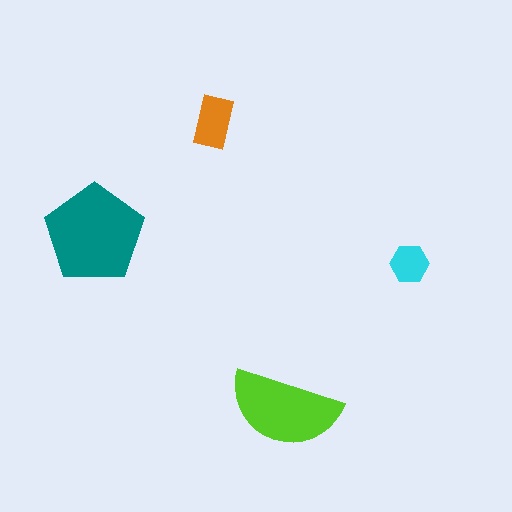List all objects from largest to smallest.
The teal pentagon, the lime semicircle, the orange rectangle, the cyan hexagon.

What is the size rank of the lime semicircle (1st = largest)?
2nd.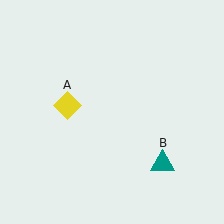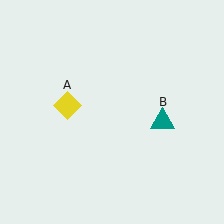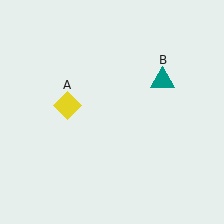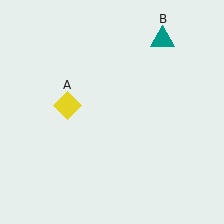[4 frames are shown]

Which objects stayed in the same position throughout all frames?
Yellow diamond (object A) remained stationary.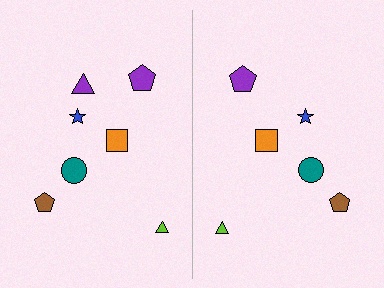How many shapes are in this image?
There are 13 shapes in this image.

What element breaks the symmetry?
A purple triangle is missing from the right side.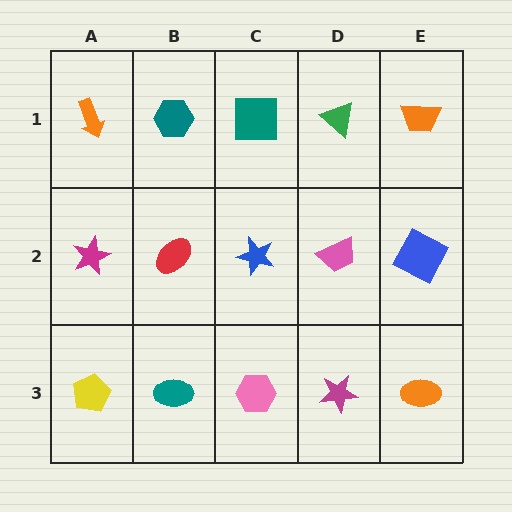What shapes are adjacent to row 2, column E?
An orange trapezoid (row 1, column E), an orange ellipse (row 3, column E), a pink trapezoid (row 2, column D).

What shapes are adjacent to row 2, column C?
A teal square (row 1, column C), a pink hexagon (row 3, column C), a red ellipse (row 2, column B), a pink trapezoid (row 2, column D).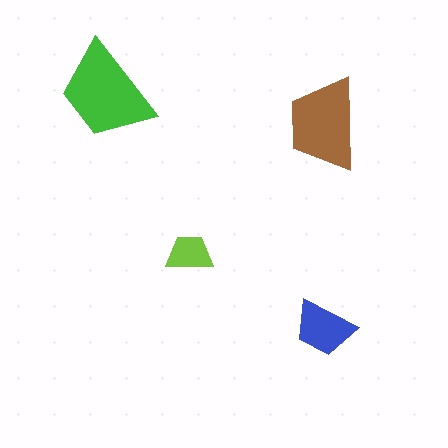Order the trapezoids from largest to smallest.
the green one, the brown one, the blue one, the lime one.